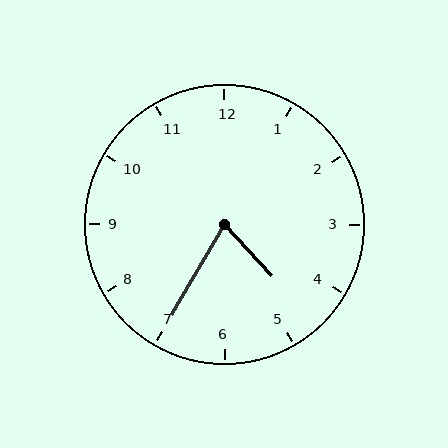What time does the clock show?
4:35.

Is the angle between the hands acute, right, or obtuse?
It is acute.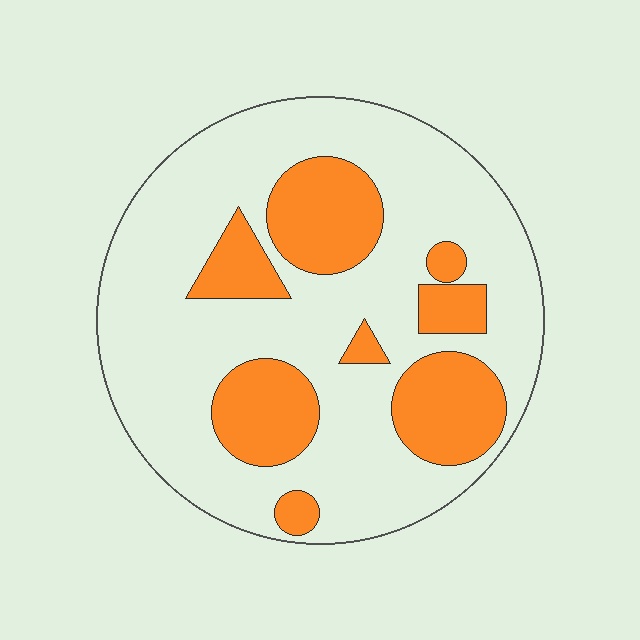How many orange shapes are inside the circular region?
8.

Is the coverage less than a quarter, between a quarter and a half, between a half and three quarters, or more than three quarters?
Between a quarter and a half.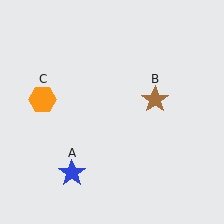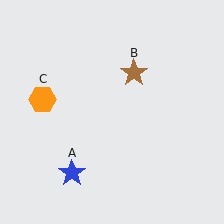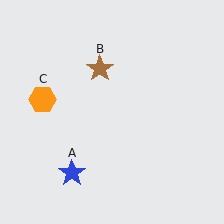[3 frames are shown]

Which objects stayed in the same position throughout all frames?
Blue star (object A) and orange hexagon (object C) remained stationary.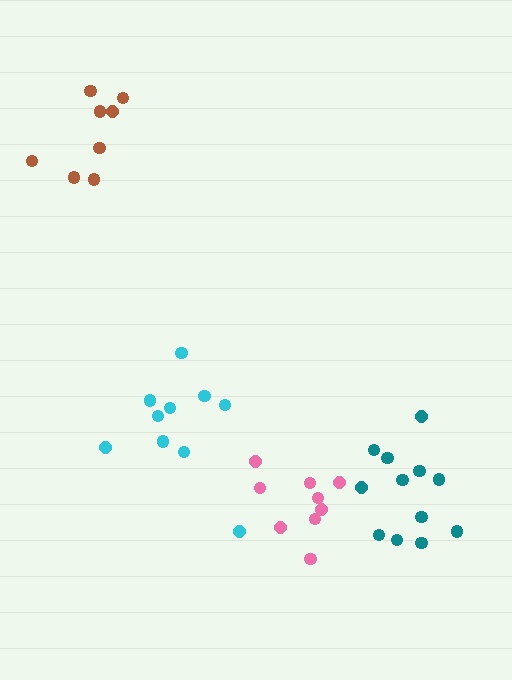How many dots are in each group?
Group 1: 10 dots, Group 2: 8 dots, Group 3: 12 dots, Group 4: 9 dots (39 total).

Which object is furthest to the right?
The teal cluster is rightmost.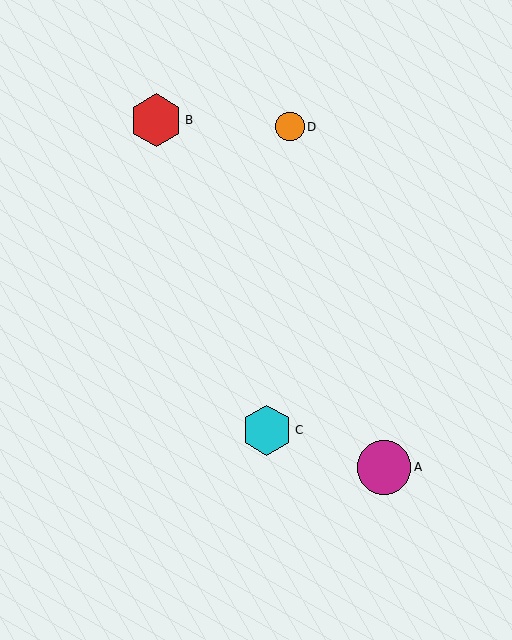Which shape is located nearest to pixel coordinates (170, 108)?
The red hexagon (labeled B) at (156, 120) is nearest to that location.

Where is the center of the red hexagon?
The center of the red hexagon is at (156, 120).